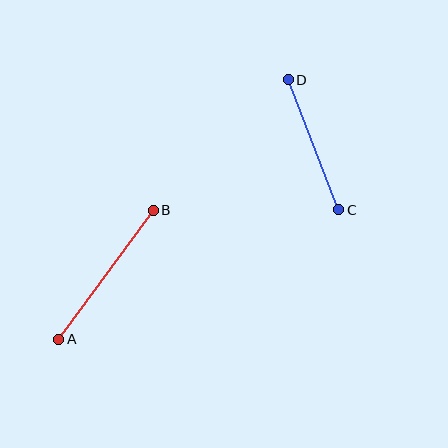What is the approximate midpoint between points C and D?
The midpoint is at approximately (314, 145) pixels.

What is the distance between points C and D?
The distance is approximately 140 pixels.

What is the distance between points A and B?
The distance is approximately 160 pixels.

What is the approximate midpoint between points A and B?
The midpoint is at approximately (106, 275) pixels.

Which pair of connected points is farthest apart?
Points A and B are farthest apart.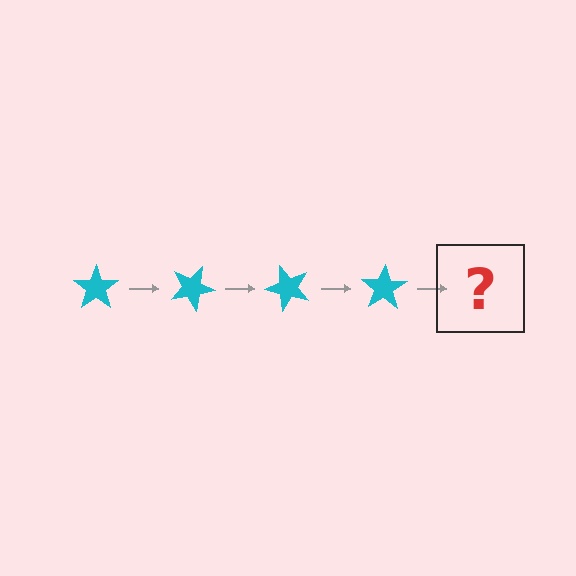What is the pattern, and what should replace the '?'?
The pattern is that the star rotates 25 degrees each step. The '?' should be a cyan star rotated 100 degrees.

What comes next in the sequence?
The next element should be a cyan star rotated 100 degrees.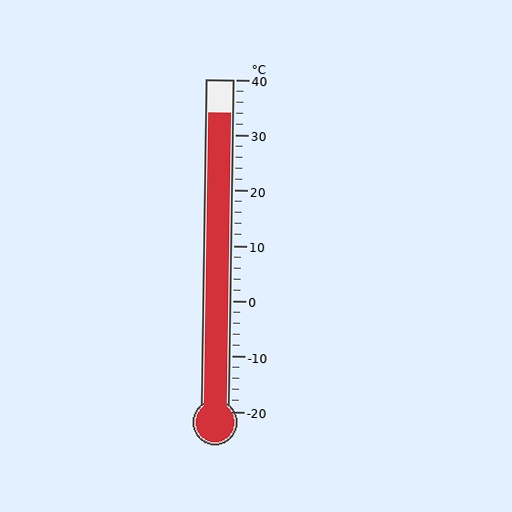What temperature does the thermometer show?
The thermometer shows approximately 34°C.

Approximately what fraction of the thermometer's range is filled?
The thermometer is filled to approximately 90% of its range.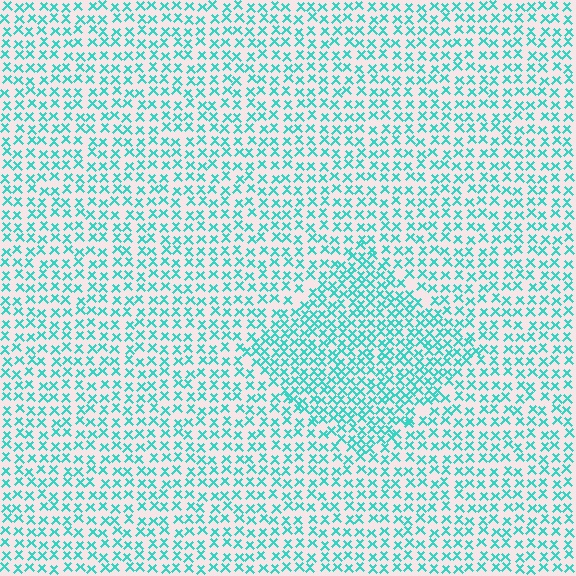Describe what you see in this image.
The image contains small cyan elements arranged at two different densities. A diamond-shaped region is visible where the elements are more densely packed than the surrounding area.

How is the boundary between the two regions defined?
The boundary is defined by a change in element density (approximately 1.6x ratio). All elements are the same color, size, and shape.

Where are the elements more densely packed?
The elements are more densely packed inside the diamond boundary.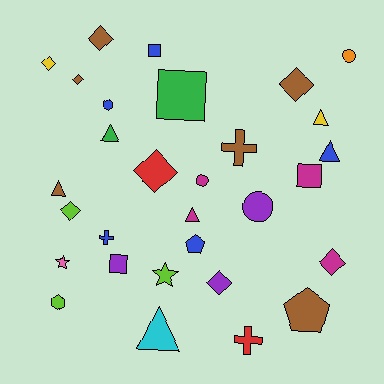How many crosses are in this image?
There are 3 crosses.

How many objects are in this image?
There are 30 objects.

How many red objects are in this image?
There are 2 red objects.